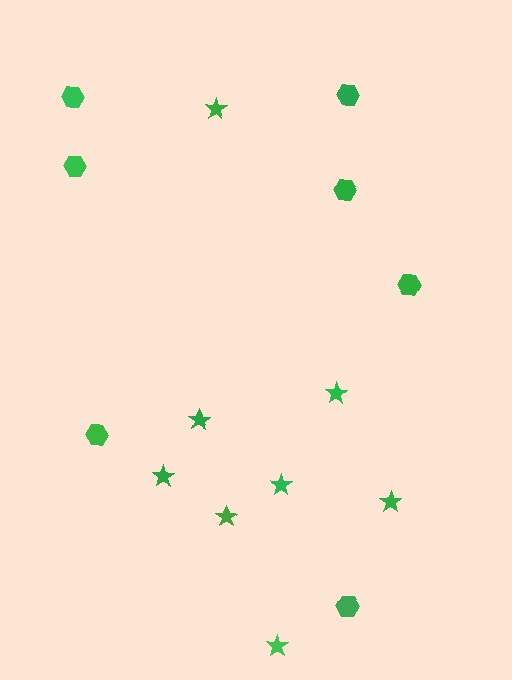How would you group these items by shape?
There are 2 groups: one group of stars (8) and one group of hexagons (7).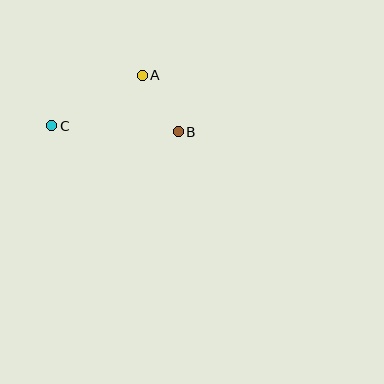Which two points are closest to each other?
Points A and B are closest to each other.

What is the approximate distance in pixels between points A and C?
The distance between A and C is approximately 103 pixels.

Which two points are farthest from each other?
Points B and C are farthest from each other.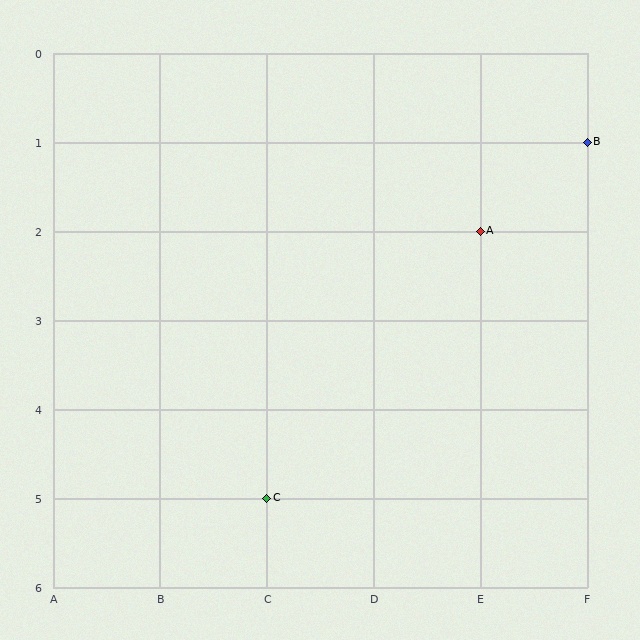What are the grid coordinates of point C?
Point C is at grid coordinates (C, 5).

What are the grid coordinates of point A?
Point A is at grid coordinates (E, 2).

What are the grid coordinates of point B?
Point B is at grid coordinates (F, 1).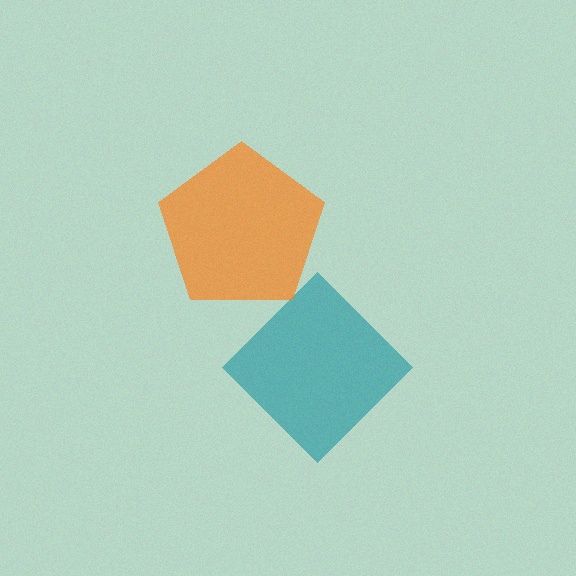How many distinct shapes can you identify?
There are 2 distinct shapes: a teal diamond, an orange pentagon.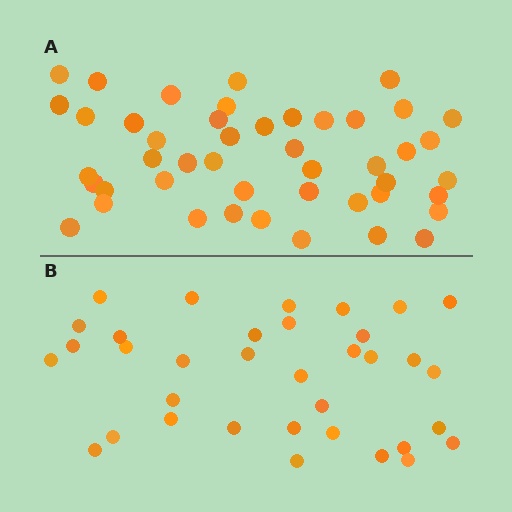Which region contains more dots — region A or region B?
Region A (the top region) has more dots.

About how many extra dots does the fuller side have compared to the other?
Region A has roughly 12 or so more dots than region B.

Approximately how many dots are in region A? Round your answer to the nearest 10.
About 50 dots. (The exact count is 46, which rounds to 50.)